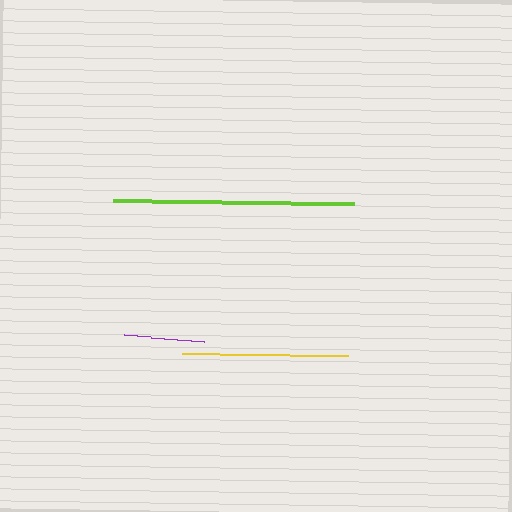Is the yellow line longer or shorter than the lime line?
The lime line is longer than the yellow line.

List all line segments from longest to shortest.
From longest to shortest: lime, yellow, purple.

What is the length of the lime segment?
The lime segment is approximately 241 pixels long.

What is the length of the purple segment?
The purple segment is approximately 80 pixels long.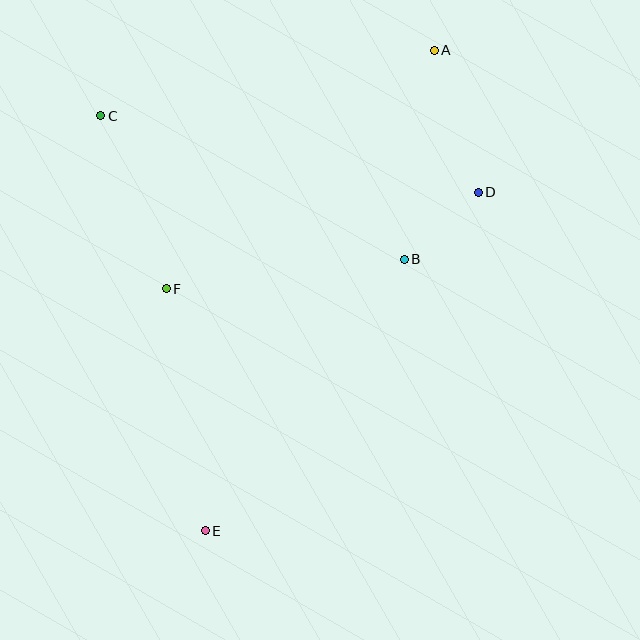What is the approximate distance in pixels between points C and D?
The distance between C and D is approximately 385 pixels.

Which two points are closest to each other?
Points B and D are closest to each other.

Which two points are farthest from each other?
Points A and E are farthest from each other.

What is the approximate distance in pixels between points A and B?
The distance between A and B is approximately 211 pixels.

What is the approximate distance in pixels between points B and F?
The distance between B and F is approximately 240 pixels.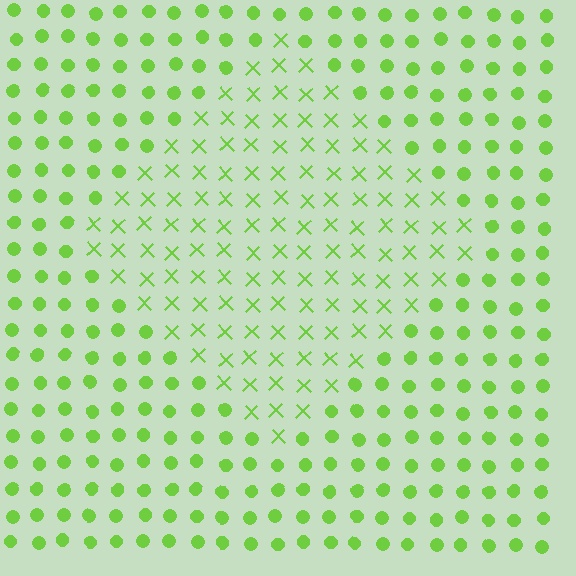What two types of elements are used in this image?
The image uses X marks inside the diamond region and circles outside it.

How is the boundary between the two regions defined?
The boundary is defined by a change in element shape: X marks inside vs. circles outside. All elements share the same color and spacing.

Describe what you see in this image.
The image is filled with small lime elements arranged in a uniform grid. A diamond-shaped region contains X marks, while the surrounding area contains circles. The boundary is defined purely by the change in element shape.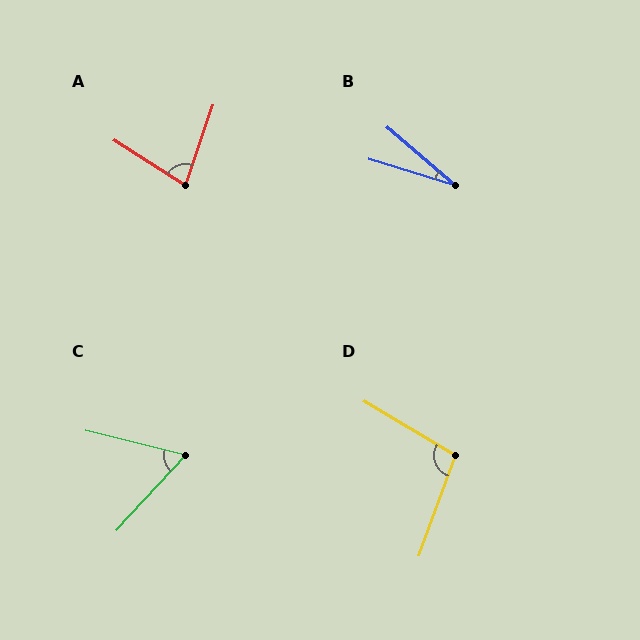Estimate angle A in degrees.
Approximately 76 degrees.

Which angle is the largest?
D, at approximately 101 degrees.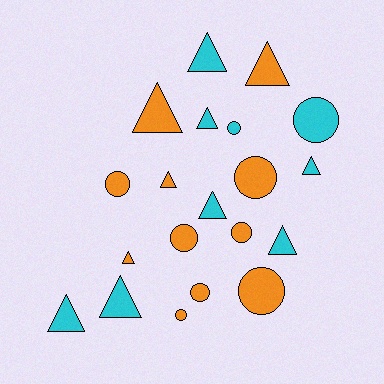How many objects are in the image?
There are 20 objects.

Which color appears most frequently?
Orange, with 11 objects.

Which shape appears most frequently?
Triangle, with 11 objects.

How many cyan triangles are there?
There are 7 cyan triangles.